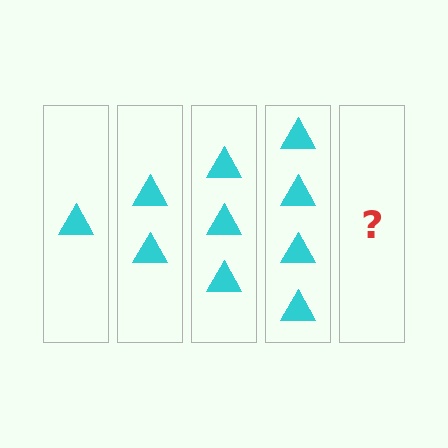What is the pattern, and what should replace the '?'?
The pattern is that each step adds one more triangle. The '?' should be 5 triangles.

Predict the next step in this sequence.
The next step is 5 triangles.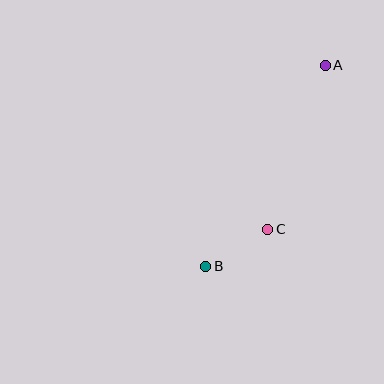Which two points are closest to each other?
Points B and C are closest to each other.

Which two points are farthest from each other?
Points A and B are farthest from each other.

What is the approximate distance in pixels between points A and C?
The distance between A and C is approximately 174 pixels.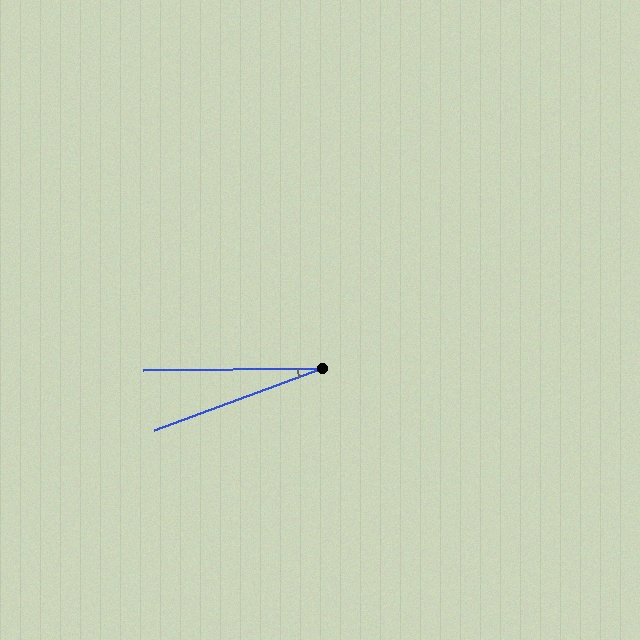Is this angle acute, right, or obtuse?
It is acute.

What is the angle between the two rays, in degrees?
Approximately 20 degrees.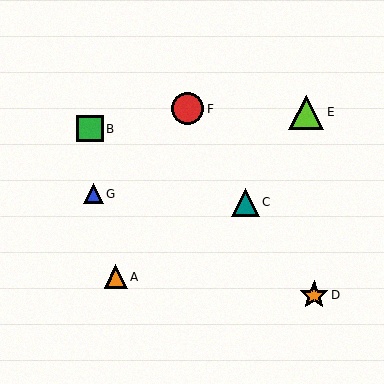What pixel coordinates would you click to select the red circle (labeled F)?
Click at (188, 109) to select the red circle F.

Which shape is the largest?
The lime triangle (labeled E) is the largest.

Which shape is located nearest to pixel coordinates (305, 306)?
The orange star (labeled D) at (314, 295) is nearest to that location.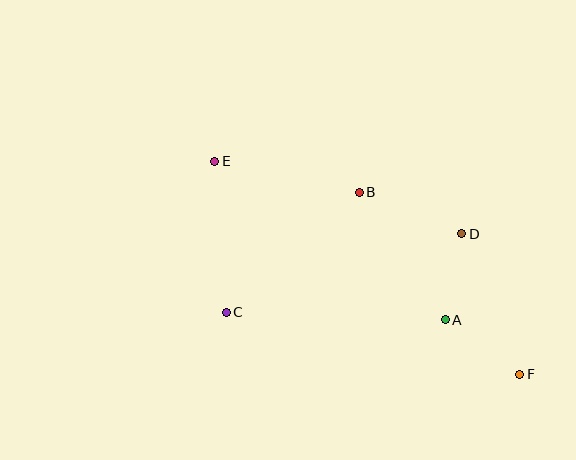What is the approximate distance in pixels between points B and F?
The distance between B and F is approximately 243 pixels.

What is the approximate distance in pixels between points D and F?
The distance between D and F is approximately 152 pixels.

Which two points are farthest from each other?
Points E and F are farthest from each other.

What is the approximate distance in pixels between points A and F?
The distance between A and F is approximately 92 pixels.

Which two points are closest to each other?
Points A and D are closest to each other.